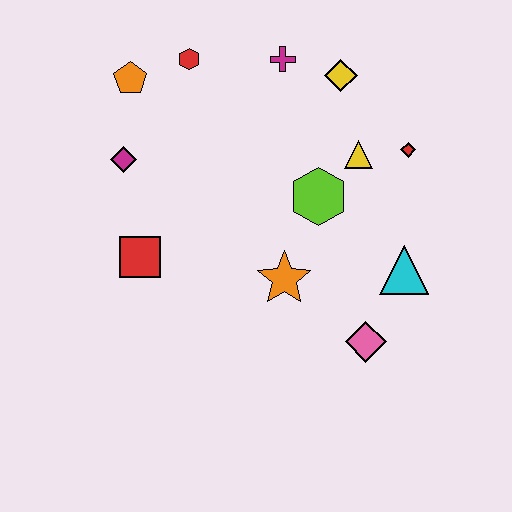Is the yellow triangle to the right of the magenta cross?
Yes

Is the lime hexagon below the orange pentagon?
Yes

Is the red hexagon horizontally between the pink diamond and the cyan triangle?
No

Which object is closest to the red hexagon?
The orange pentagon is closest to the red hexagon.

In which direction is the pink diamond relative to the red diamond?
The pink diamond is below the red diamond.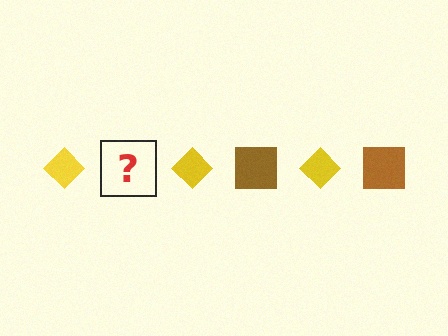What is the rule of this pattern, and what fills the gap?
The rule is that the pattern alternates between yellow diamond and brown square. The gap should be filled with a brown square.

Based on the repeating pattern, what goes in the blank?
The blank should be a brown square.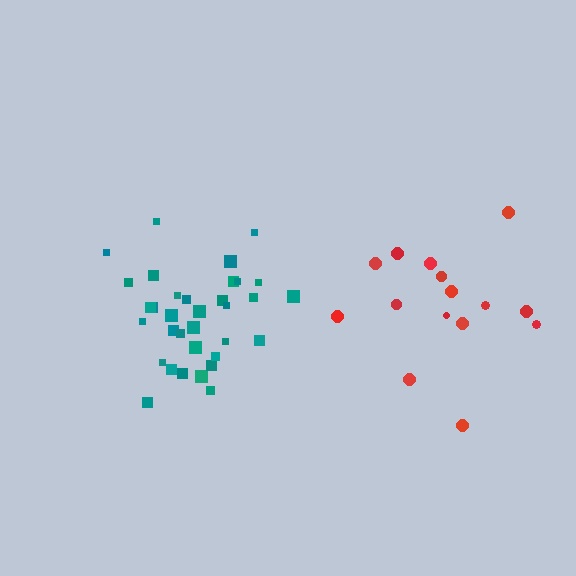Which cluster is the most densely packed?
Teal.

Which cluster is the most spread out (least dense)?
Red.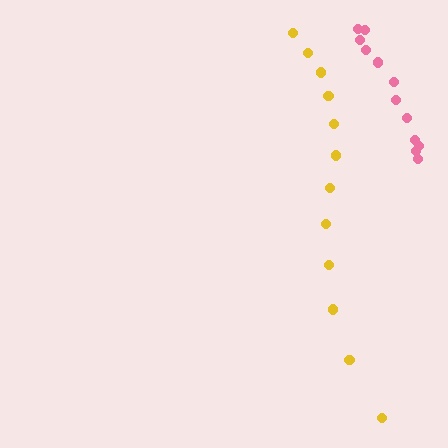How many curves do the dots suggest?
There are 2 distinct paths.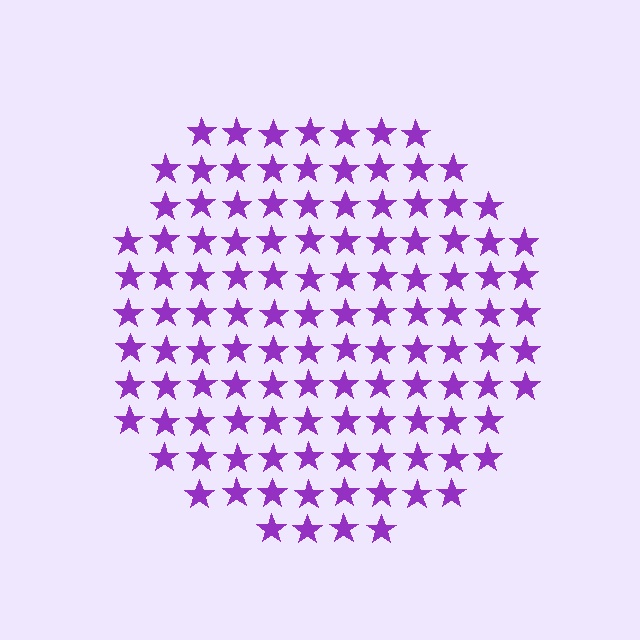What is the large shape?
The large shape is a circle.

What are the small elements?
The small elements are stars.